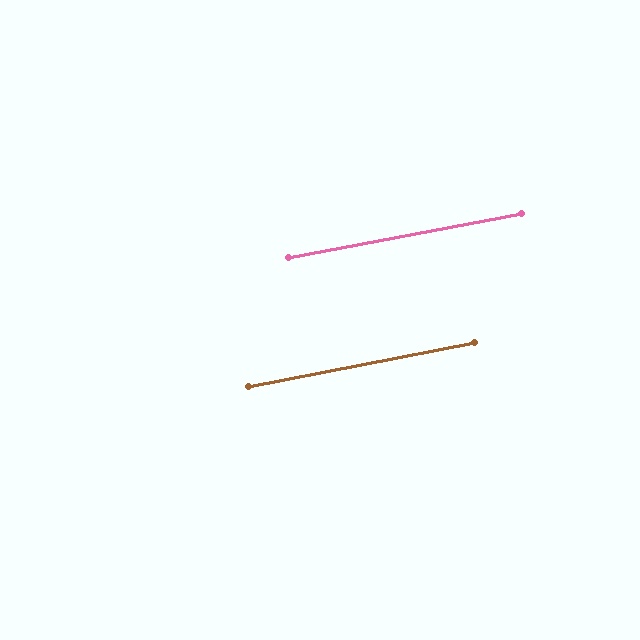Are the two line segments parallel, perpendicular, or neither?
Parallel — their directions differ by only 0.2°.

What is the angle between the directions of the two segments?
Approximately 0 degrees.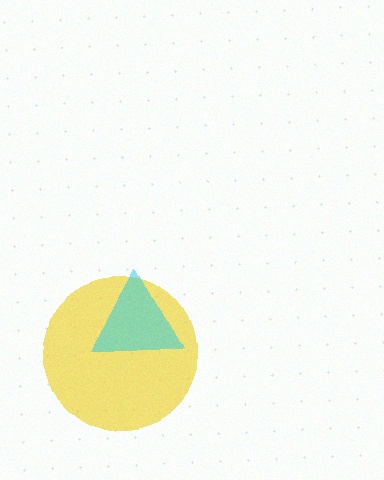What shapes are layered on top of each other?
The layered shapes are: a yellow circle, a cyan triangle.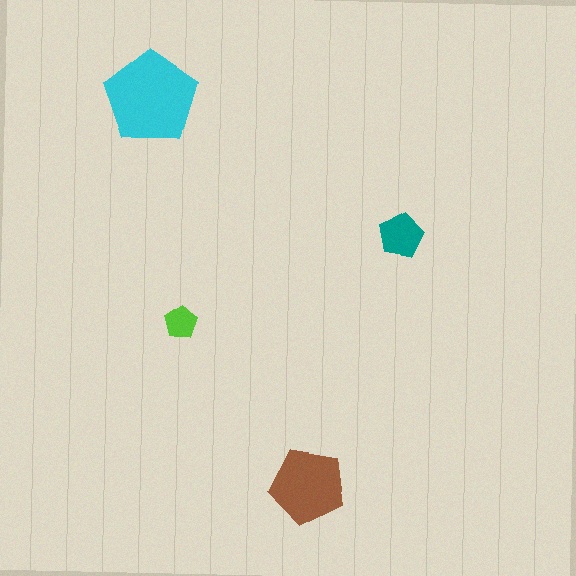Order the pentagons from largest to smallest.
the cyan one, the brown one, the teal one, the lime one.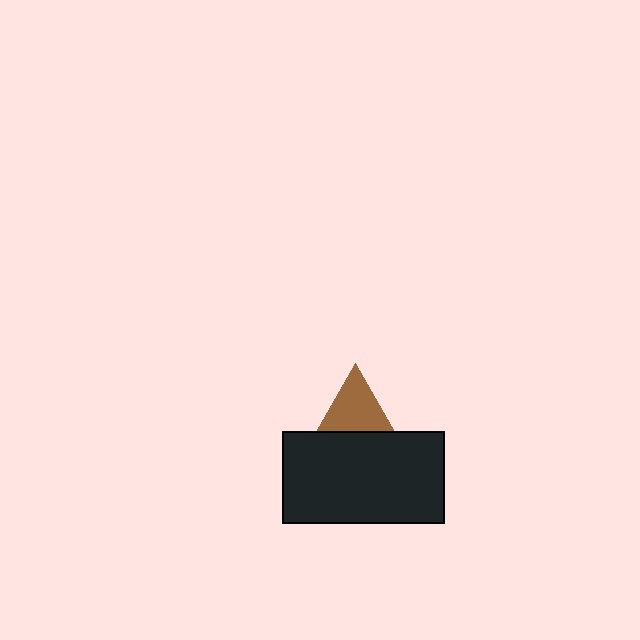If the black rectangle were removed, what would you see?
You would see the complete brown triangle.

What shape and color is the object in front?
The object in front is a black rectangle.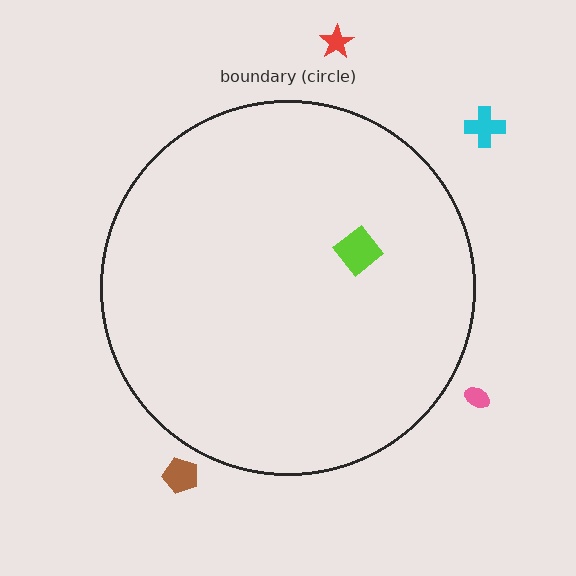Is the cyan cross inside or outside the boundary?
Outside.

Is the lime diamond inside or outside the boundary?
Inside.